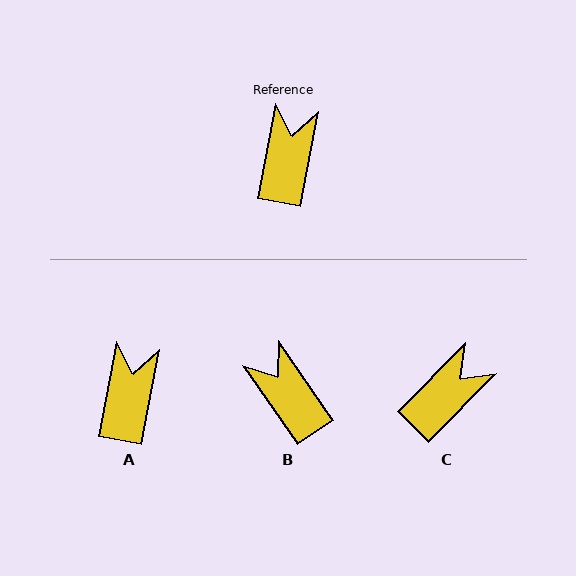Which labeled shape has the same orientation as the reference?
A.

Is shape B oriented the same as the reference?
No, it is off by about 45 degrees.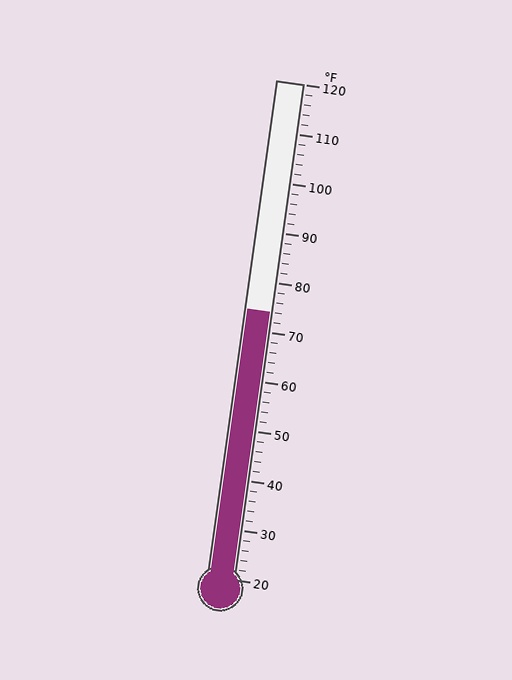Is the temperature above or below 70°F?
The temperature is above 70°F.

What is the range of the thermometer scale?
The thermometer scale ranges from 20°F to 120°F.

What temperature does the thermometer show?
The thermometer shows approximately 74°F.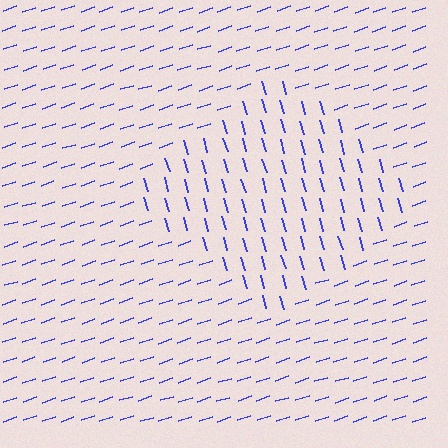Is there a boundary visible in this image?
Yes, there is a texture boundary formed by a change in line orientation.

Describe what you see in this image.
The image is filled with small blue line segments. A diamond region in the image has lines oriented differently from the surrounding lines, creating a visible texture boundary.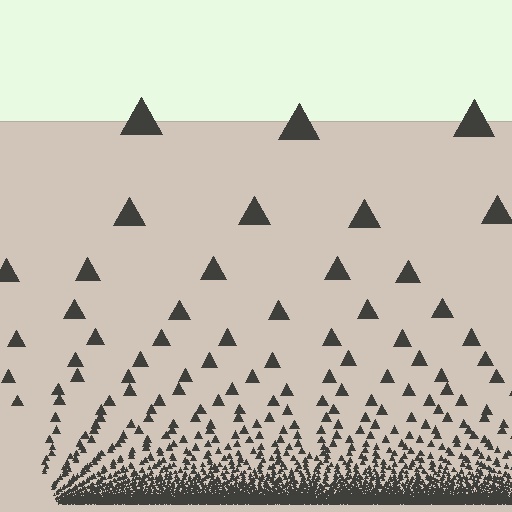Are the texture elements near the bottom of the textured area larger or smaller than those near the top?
Smaller. The gradient is inverted — elements near the bottom are smaller and denser.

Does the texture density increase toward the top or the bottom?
Density increases toward the bottom.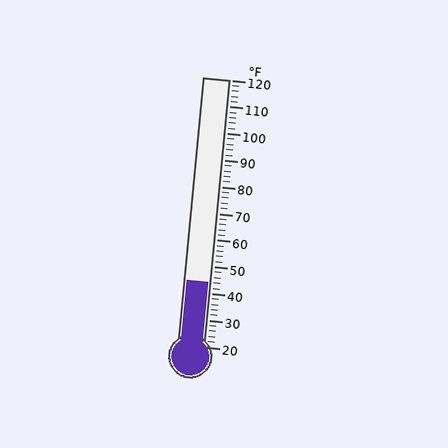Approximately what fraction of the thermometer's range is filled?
The thermometer is filled to approximately 25% of its range.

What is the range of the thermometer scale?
The thermometer scale ranges from 20°F to 120°F.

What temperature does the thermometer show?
The thermometer shows approximately 44°F.